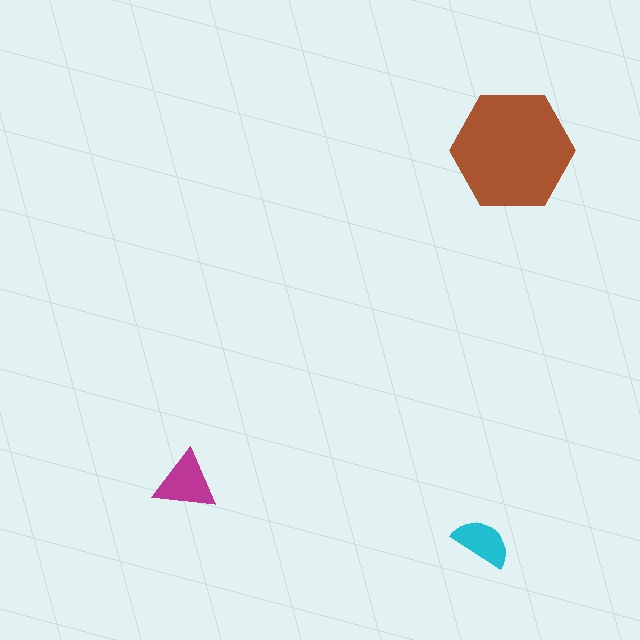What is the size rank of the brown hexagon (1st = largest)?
1st.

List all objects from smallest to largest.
The cyan semicircle, the magenta triangle, the brown hexagon.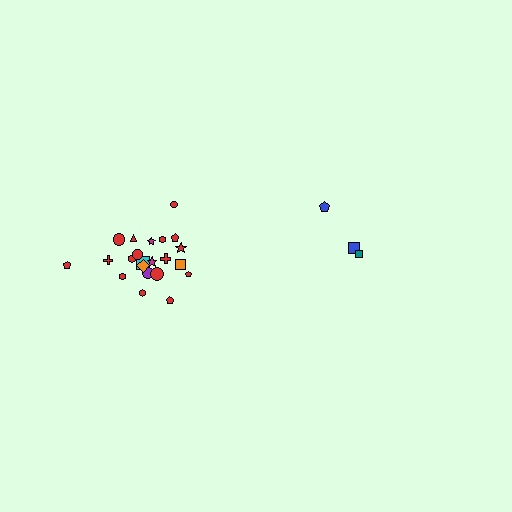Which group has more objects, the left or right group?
The left group.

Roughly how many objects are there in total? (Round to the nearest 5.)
Roughly 25 objects in total.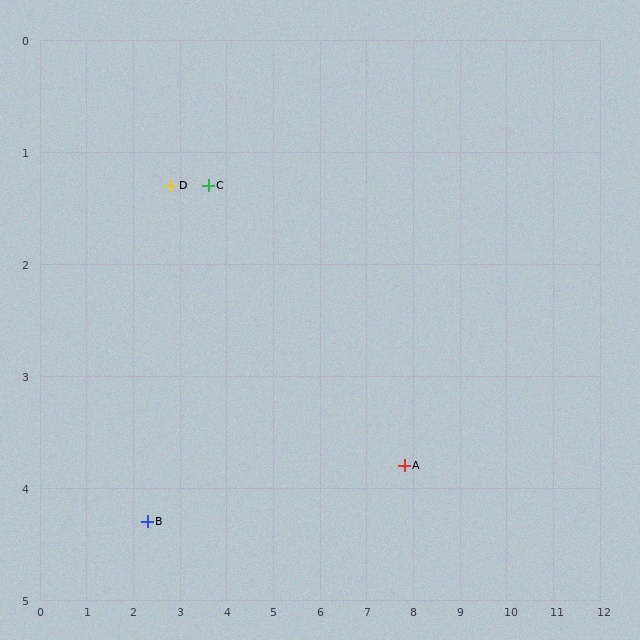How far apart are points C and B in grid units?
Points C and B are about 3.3 grid units apart.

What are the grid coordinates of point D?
Point D is at approximately (2.8, 1.3).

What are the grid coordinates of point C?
Point C is at approximately (3.6, 1.3).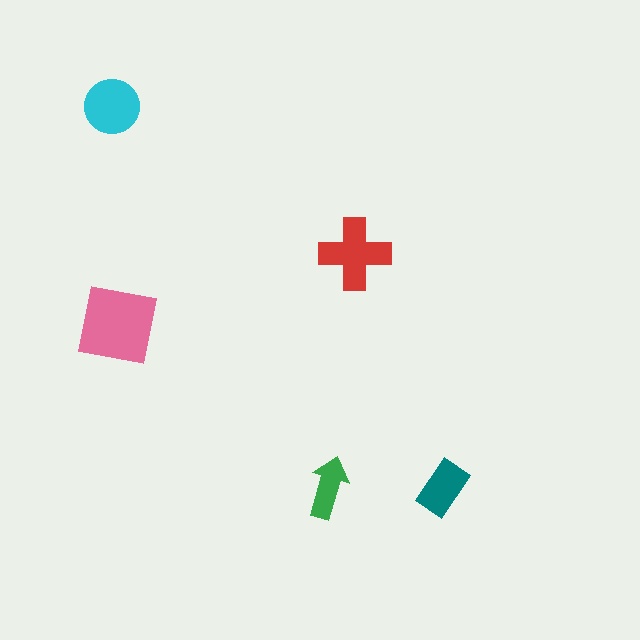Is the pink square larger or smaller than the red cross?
Larger.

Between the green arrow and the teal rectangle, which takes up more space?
The teal rectangle.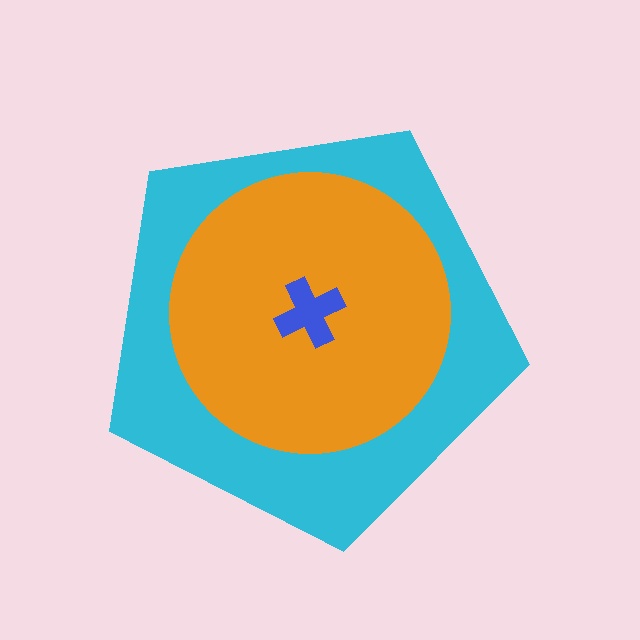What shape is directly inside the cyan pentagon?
The orange circle.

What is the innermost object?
The blue cross.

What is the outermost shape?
The cyan pentagon.